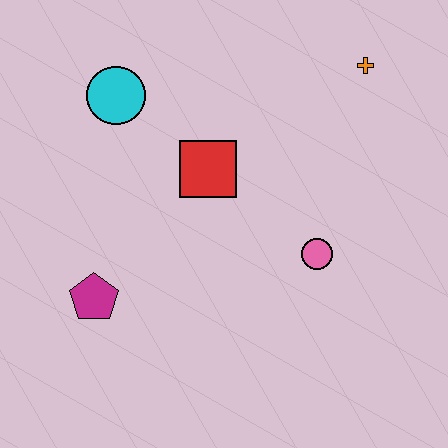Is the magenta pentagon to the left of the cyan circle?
Yes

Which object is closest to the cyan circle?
The red square is closest to the cyan circle.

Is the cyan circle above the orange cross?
No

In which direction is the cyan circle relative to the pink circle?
The cyan circle is to the left of the pink circle.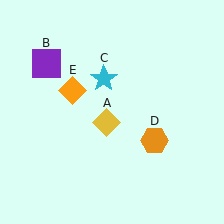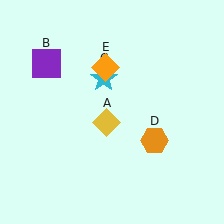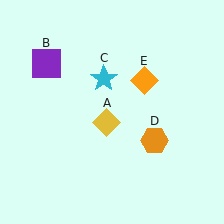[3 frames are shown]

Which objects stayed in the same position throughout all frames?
Yellow diamond (object A) and purple square (object B) and cyan star (object C) and orange hexagon (object D) remained stationary.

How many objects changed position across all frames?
1 object changed position: orange diamond (object E).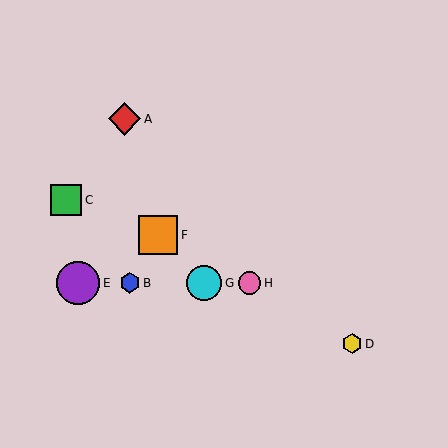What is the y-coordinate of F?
Object F is at y≈235.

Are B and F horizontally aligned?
No, B is at y≈283 and F is at y≈235.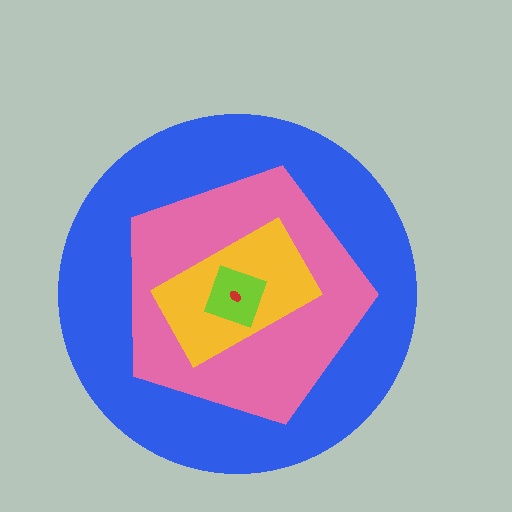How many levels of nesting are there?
5.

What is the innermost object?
The red ellipse.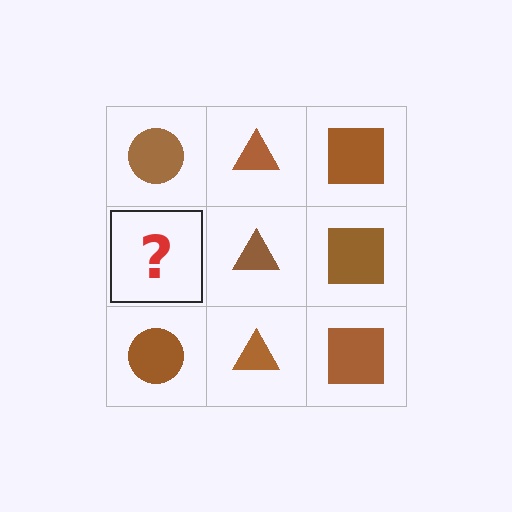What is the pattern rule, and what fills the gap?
The rule is that each column has a consistent shape. The gap should be filled with a brown circle.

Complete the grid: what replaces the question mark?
The question mark should be replaced with a brown circle.